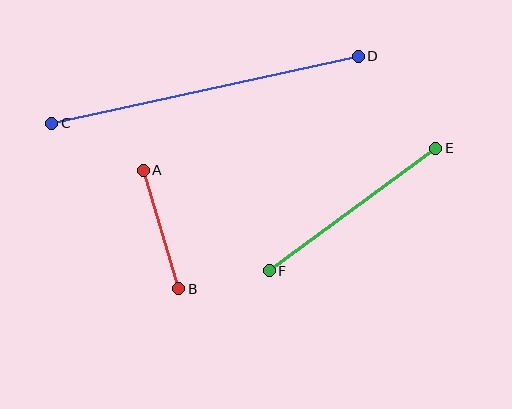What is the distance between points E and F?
The distance is approximately 207 pixels.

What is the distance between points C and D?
The distance is approximately 313 pixels.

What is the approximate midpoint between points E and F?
The midpoint is at approximately (353, 209) pixels.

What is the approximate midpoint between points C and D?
The midpoint is at approximately (205, 90) pixels.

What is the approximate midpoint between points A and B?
The midpoint is at approximately (161, 229) pixels.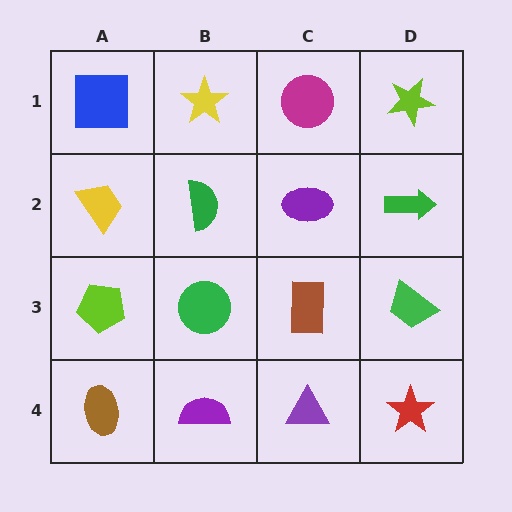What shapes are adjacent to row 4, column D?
A green trapezoid (row 3, column D), a purple triangle (row 4, column C).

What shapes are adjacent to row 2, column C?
A magenta circle (row 1, column C), a brown rectangle (row 3, column C), a green semicircle (row 2, column B), a green arrow (row 2, column D).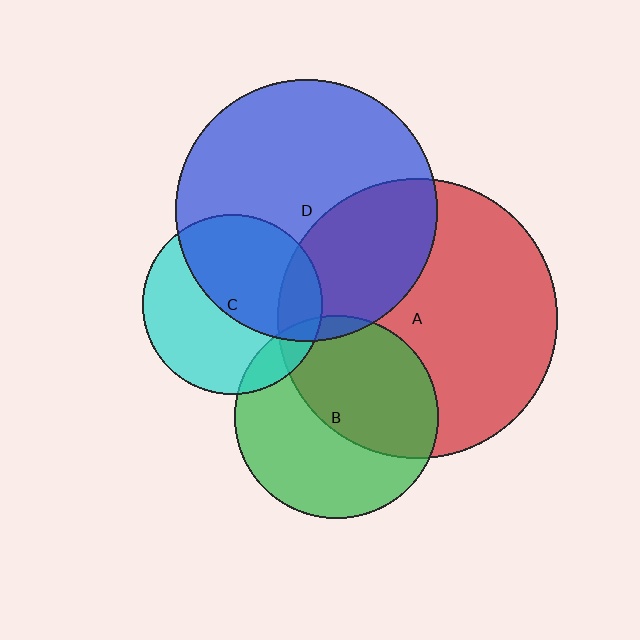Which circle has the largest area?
Circle A (red).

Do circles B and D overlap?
Yes.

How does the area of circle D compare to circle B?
Approximately 1.7 times.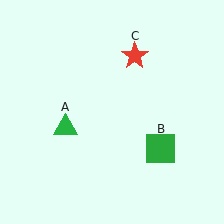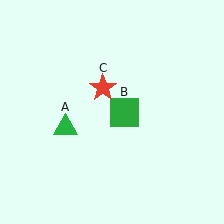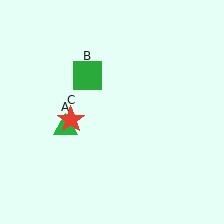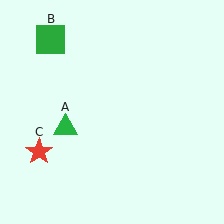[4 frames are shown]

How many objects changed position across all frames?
2 objects changed position: green square (object B), red star (object C).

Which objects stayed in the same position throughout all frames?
Green triangle (object A) remained stationary.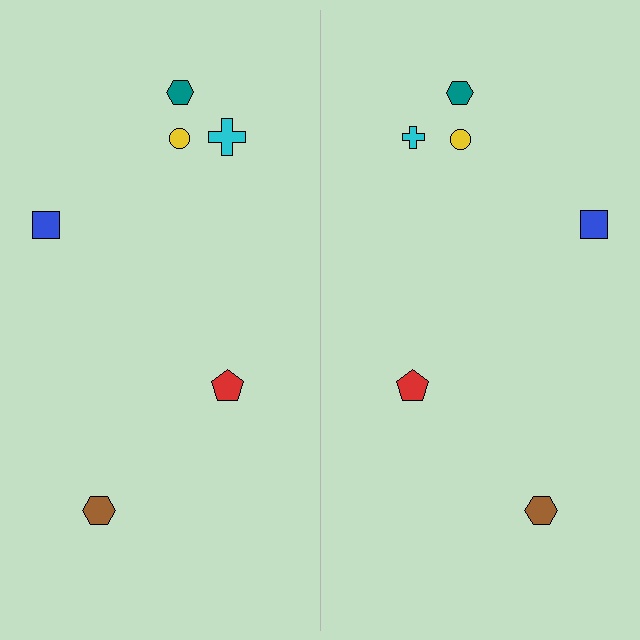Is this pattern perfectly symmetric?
No, the pattern is not perfectly symmetric. The cyan cross on the right side has a different size than its mirror counterpart.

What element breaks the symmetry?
The cyan cross on the right side has a different size than its mirror counterpart.